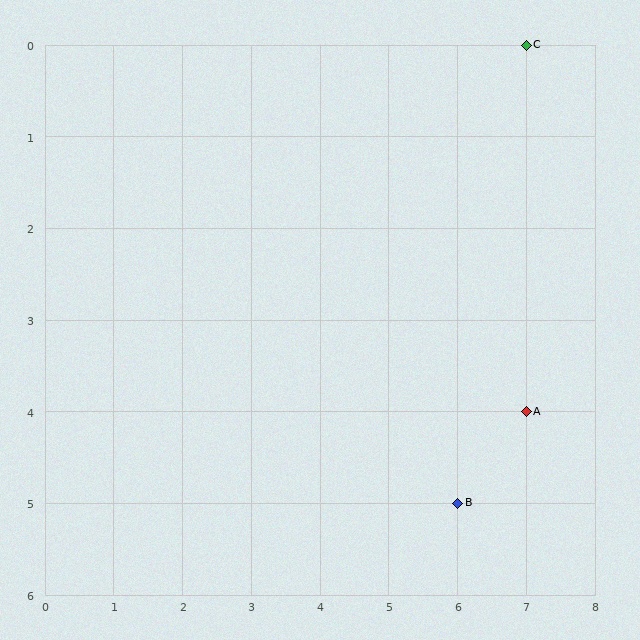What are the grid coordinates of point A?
Point A is at grid coordinates (7, 4).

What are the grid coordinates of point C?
Point C is at grid coordinates (7, 0).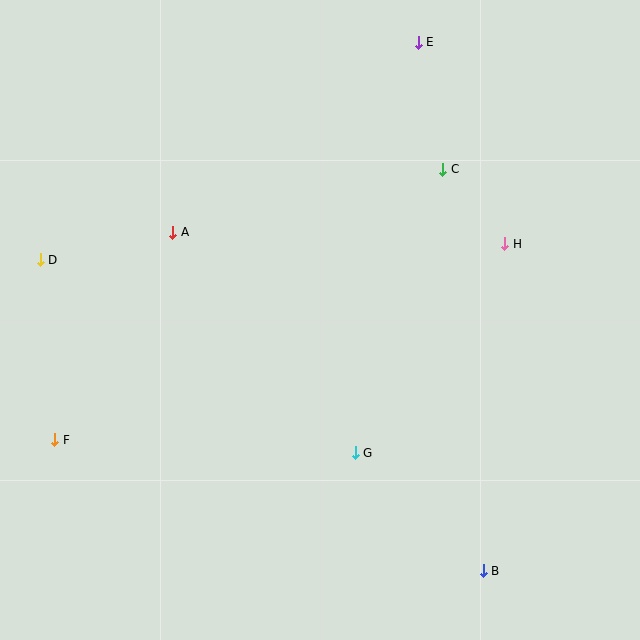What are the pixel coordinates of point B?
Point B is at (483, 571).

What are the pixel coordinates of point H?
Point H is at (505, 244).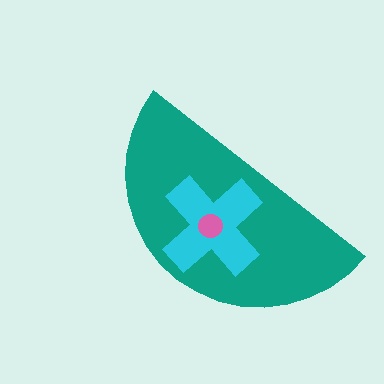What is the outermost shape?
The teal semicircle.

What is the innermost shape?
The pink circle.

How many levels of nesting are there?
3.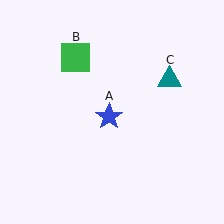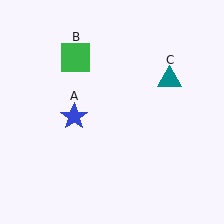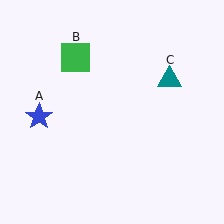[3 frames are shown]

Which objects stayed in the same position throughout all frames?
Green square (object B) and teal triangle (object C) remained stationary.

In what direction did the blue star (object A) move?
The blue star (object A) moved left.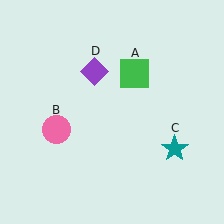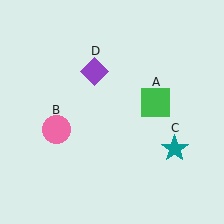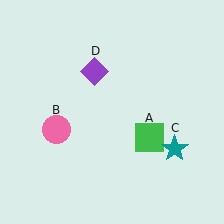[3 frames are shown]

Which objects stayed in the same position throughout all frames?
Pink circle (object B) and teal star (object C) and purple diamond (object D) remained stationary.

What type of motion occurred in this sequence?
The green square (object A) rotated clockwise around the center of the scene.